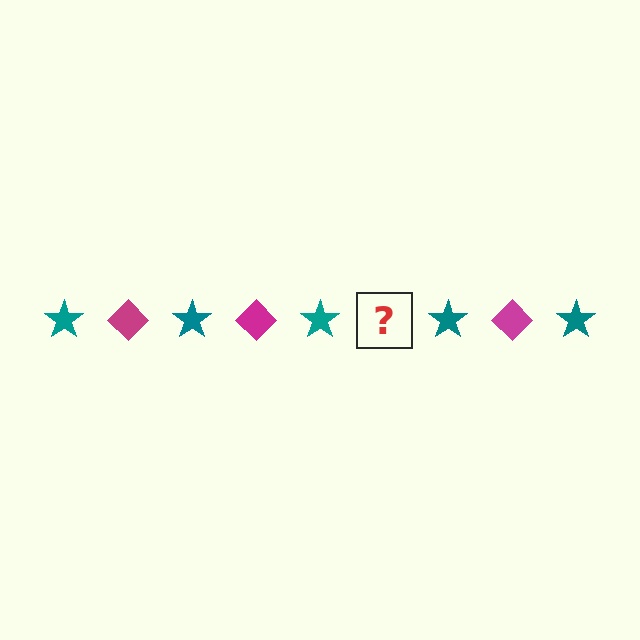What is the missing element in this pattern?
The missing element is a magenta diamond.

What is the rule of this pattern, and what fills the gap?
The rule is that the pattern alternates between teal star and magenta diamond. The gap should be filled with a magenta diamond.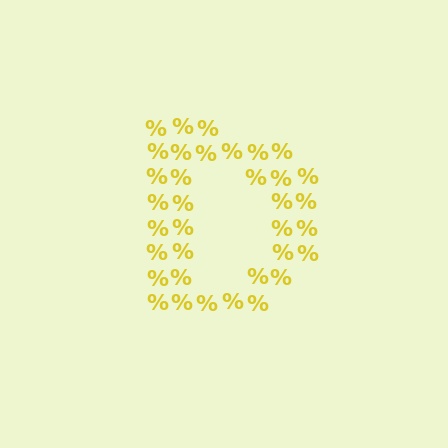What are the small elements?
The small elements are percent signs.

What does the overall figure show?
The overall figure shows the letter D.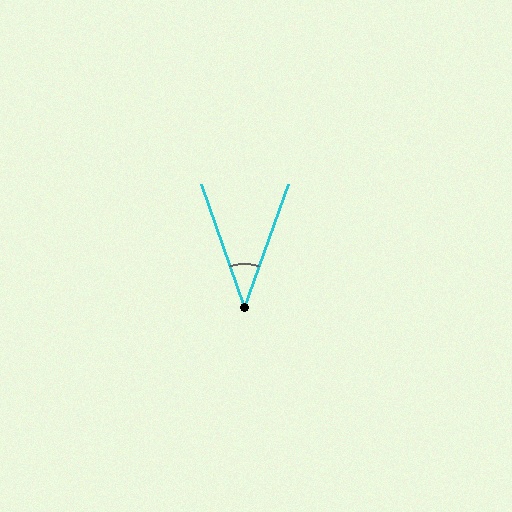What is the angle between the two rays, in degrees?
Approximately 39 degrees.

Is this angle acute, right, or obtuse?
It is acute.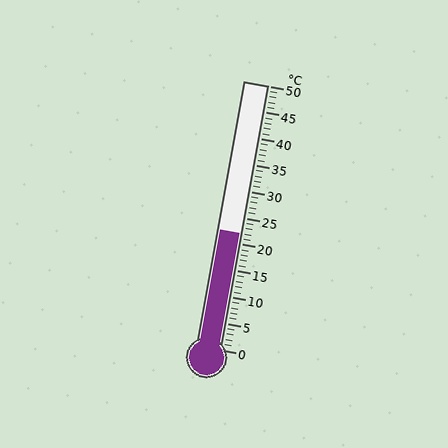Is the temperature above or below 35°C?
The temperature is below 35°C.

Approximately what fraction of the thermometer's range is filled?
The thermometer is filled to approximately 45% of its range.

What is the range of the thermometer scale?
The thermometer scale ranges from 0°C to 50°C.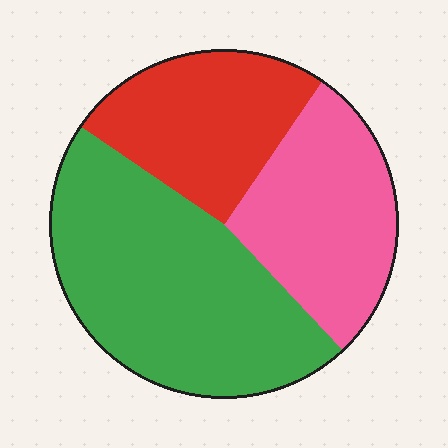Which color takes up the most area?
Green, at roughly 45%.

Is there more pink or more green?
Green.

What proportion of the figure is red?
Red covers 25% of the figure.